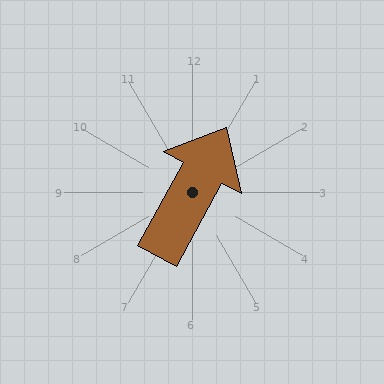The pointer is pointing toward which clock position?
Roughly 1 o'clock.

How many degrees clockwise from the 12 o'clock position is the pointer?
Approximately 28 degrees.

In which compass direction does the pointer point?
Northeast.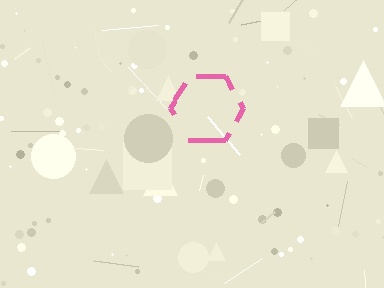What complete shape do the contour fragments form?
The contour fragments form a hexagon.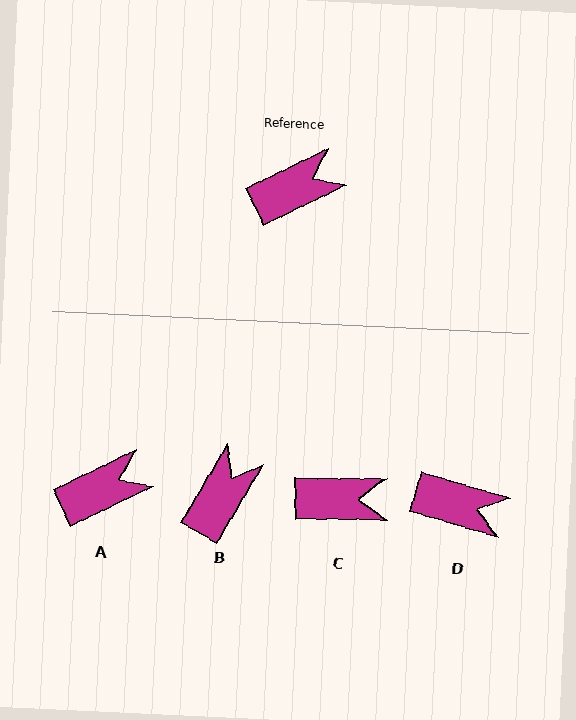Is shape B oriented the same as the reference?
No, it is off by about 34 degrees.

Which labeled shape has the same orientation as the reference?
A.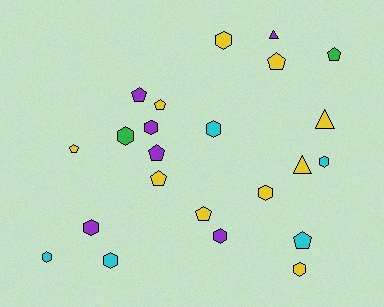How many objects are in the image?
There are 23 objects.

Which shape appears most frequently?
Hexagon, with 11 objects.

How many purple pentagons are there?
There are 2 purple pentagons.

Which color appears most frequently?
Yellow, with 10 objects.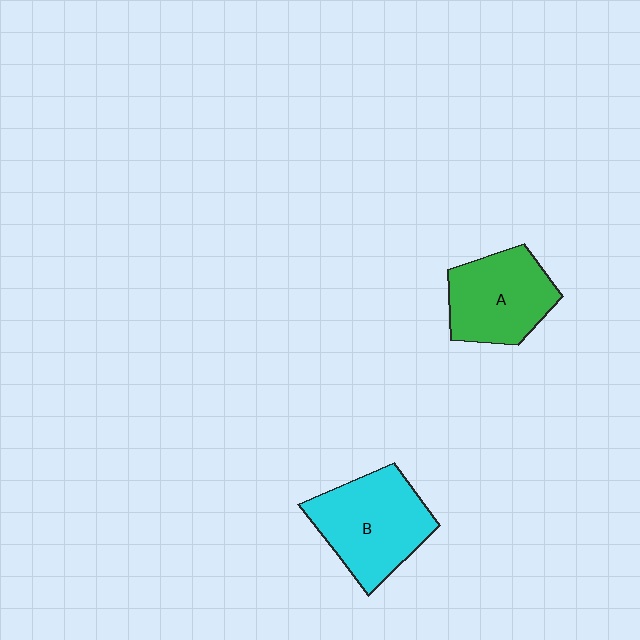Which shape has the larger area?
Shape B (cyan).